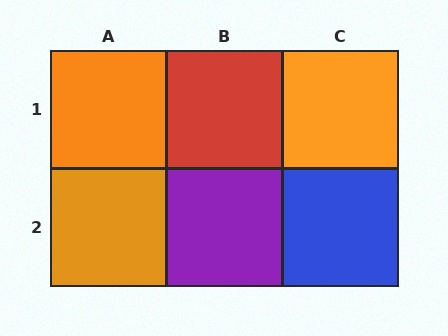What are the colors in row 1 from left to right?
Orange, red, orange.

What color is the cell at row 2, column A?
Orange.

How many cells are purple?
1 cell is purple.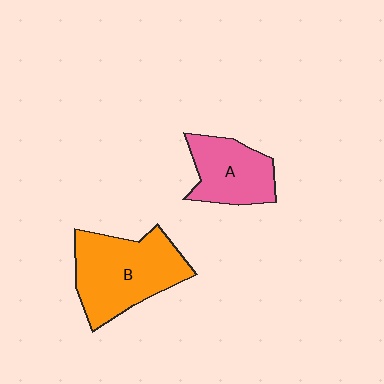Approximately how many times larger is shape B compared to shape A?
Approximately 1.5 times.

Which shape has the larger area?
Shape B (orange).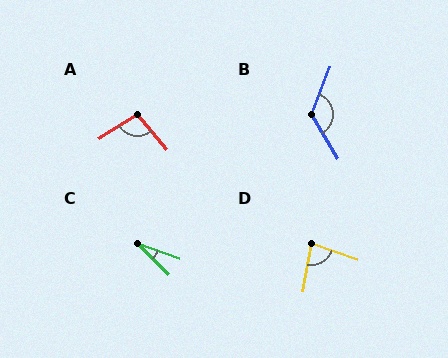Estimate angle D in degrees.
Approximately 81 degrees.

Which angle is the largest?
B, at approximately 128 degrees.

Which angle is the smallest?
C, at approximately 25 degrees.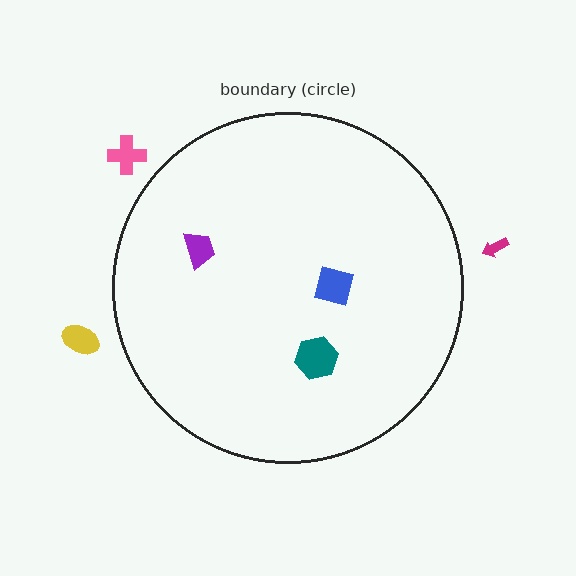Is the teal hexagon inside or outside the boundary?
Inside.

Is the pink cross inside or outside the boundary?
Outside.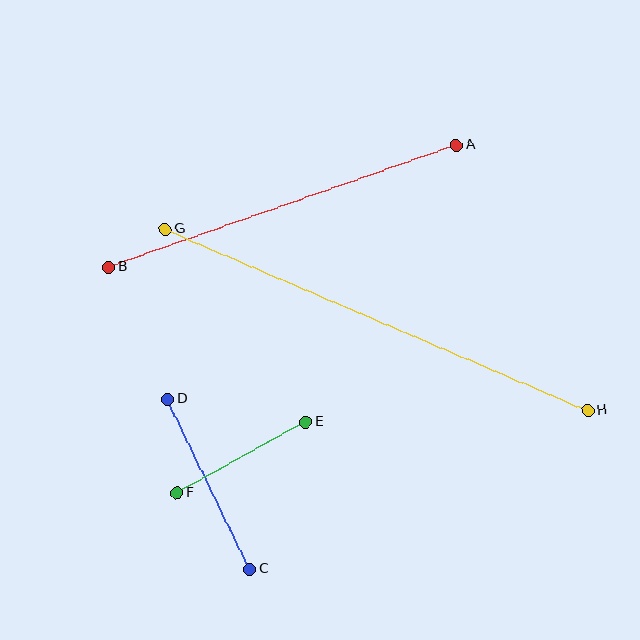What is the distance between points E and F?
The distance is approximately 147 pixels.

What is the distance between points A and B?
The distance is approximately 369 pixels.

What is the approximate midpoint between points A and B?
The midpoint is at approximately (283, 206) pixels.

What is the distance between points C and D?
The distance is approximately 189 pixels.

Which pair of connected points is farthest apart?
Points G and H are farthest apart.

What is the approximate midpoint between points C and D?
The midpoint is at approximately (209, 484) pixels.